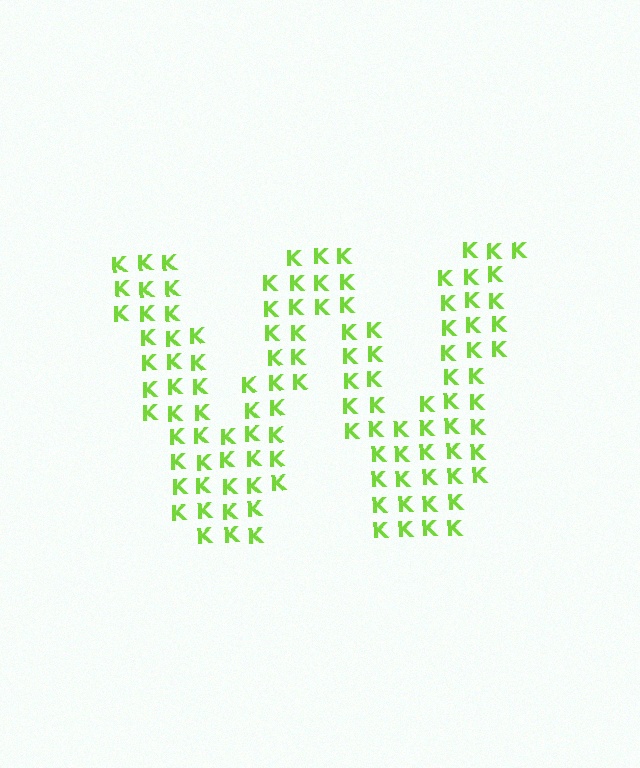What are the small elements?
The small elements are letter K's.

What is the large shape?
The large shape is the letter W.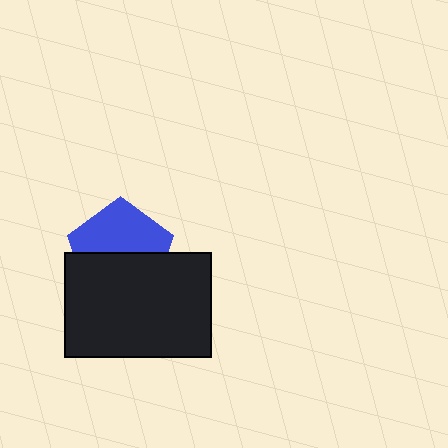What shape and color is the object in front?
The object in front is a black rectangle.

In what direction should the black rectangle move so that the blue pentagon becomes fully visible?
The black rectangle should move down. That is the shortest direction to clear the overlap and leave the blue pentagon fully visible.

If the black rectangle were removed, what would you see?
You would see the complete blue pentagon.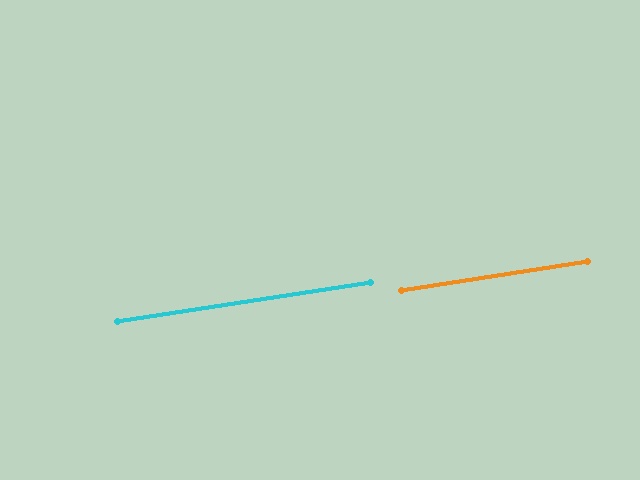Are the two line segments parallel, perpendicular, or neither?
Parallel — their directions differ by only 0.2°.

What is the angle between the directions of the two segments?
Approximately 0 degrees.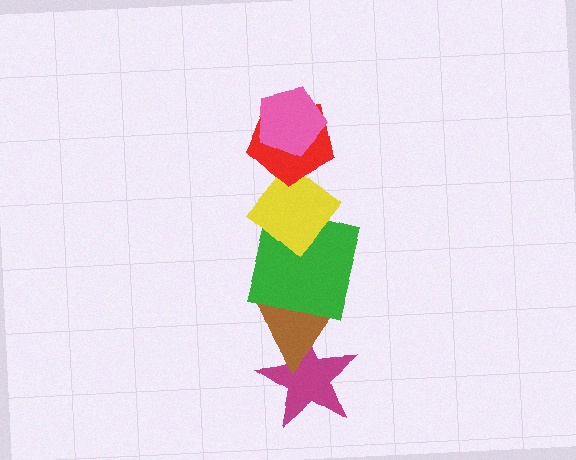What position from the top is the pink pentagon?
The pink pentagon is 1st from the top.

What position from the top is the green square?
The green square is 4th from the top.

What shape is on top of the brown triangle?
The green square is on top of the brown triangle.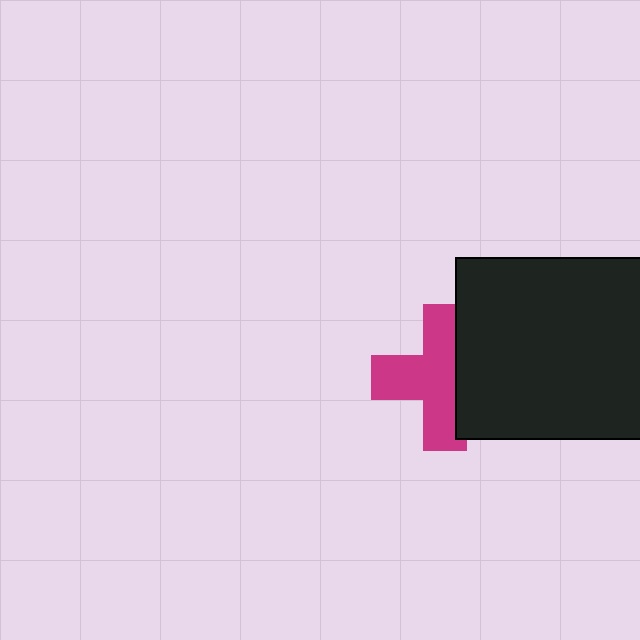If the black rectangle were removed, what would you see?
You would see the complete magenta cross.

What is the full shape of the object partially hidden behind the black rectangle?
The partially hidden object is a magenta cross.